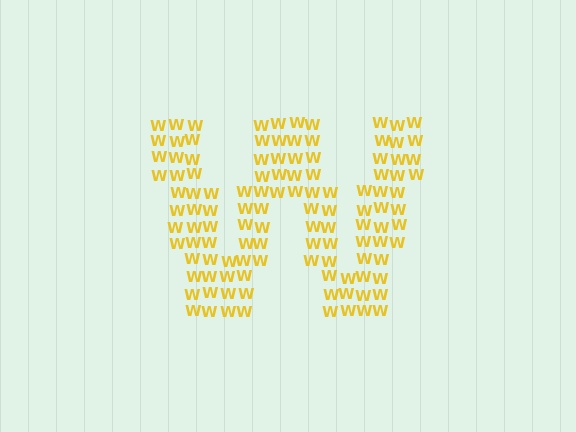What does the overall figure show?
The overall figure shows the letter W.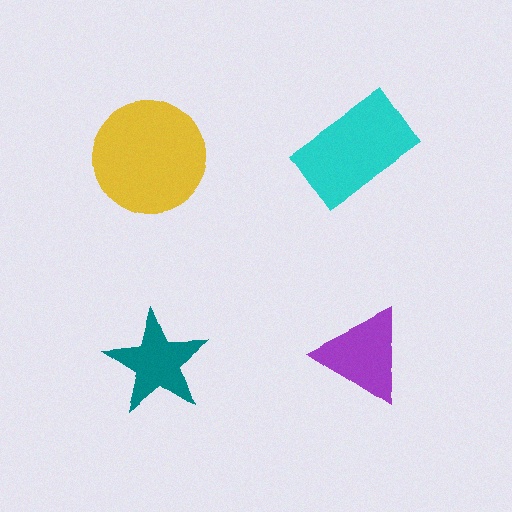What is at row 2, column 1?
A teal star.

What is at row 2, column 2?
A purple triangle.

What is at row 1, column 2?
A cyan rectangle.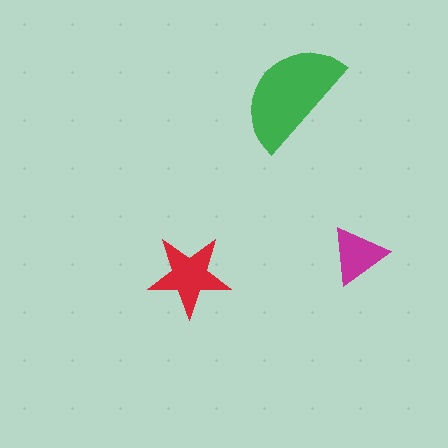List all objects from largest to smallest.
The green semicircle, the red star, the magenta triangle.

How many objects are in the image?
There are 3 objects in the image.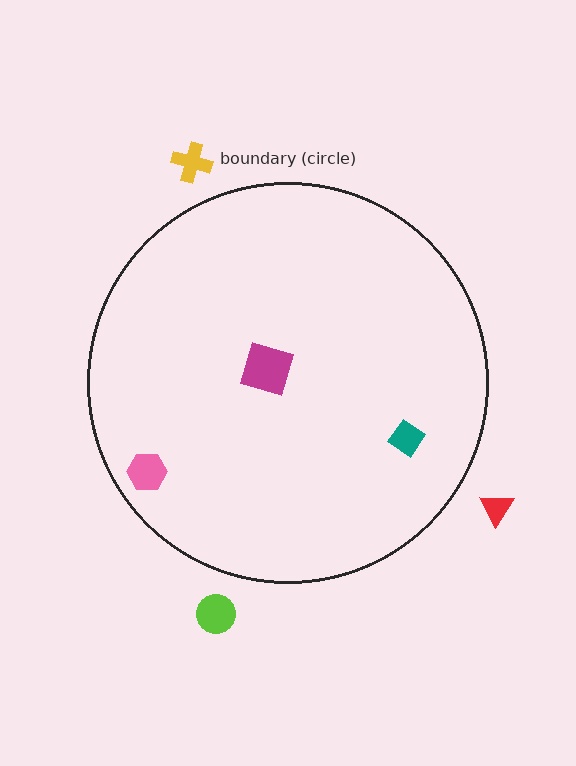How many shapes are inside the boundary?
3 inside, 3 outside.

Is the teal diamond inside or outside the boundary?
Inside.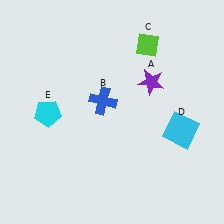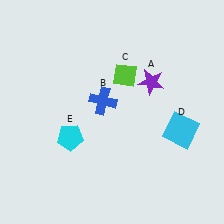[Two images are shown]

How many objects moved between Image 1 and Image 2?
2 objects moved between the two images.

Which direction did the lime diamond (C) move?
The lime diamond (C) moved down.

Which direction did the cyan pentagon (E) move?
The cyan pentagon (E) moved down.